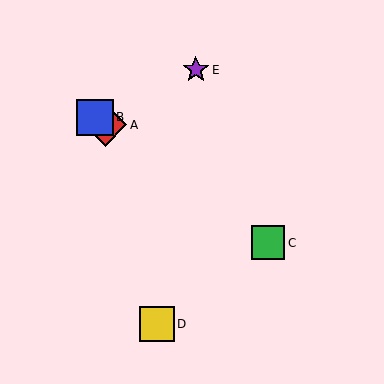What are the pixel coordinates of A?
Object A is at (105, 125).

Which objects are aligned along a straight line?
Objects A, B, C are aligned along a straight line.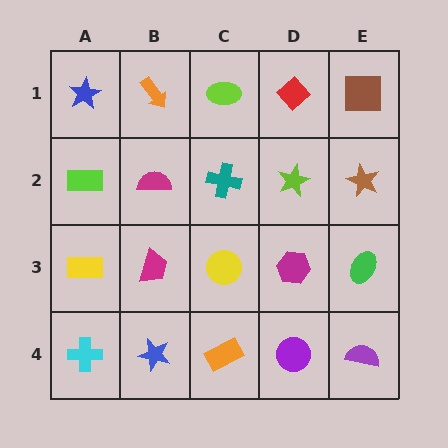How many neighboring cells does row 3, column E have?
3.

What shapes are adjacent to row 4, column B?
A magenta trapezoid (row 3, column B), a cyan cross (row 4, column A), an orange rectangle (row 4, column C).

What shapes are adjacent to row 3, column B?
A magenta semicircle (row 2, column B), a blue star (row 4, column B), a yellow rectangle (row 3, column A), a yellow circle (row 3, column C).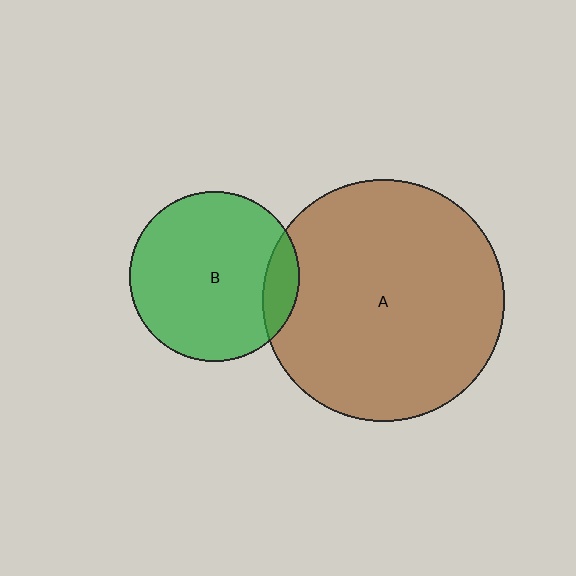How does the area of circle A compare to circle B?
Approximately 2.0 times.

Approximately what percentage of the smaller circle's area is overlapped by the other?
Approximately 10%.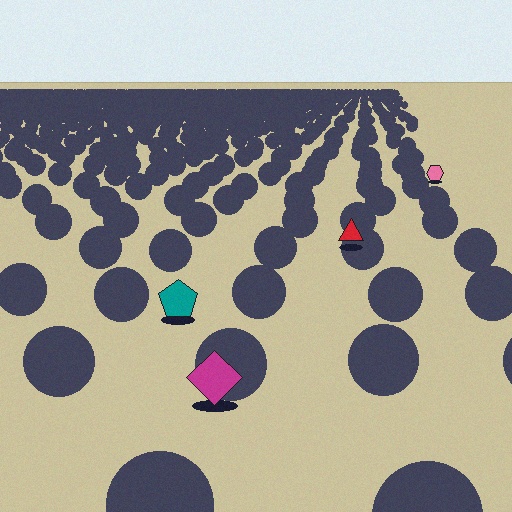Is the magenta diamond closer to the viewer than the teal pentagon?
Yes. The magenta diamond is closer — you can tell from the texture gradient: the ground texture is coarser near it.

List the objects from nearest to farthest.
From nearest to farthest: the magenta diamond, the teal pentagon, the red triangle, the pink hexagon.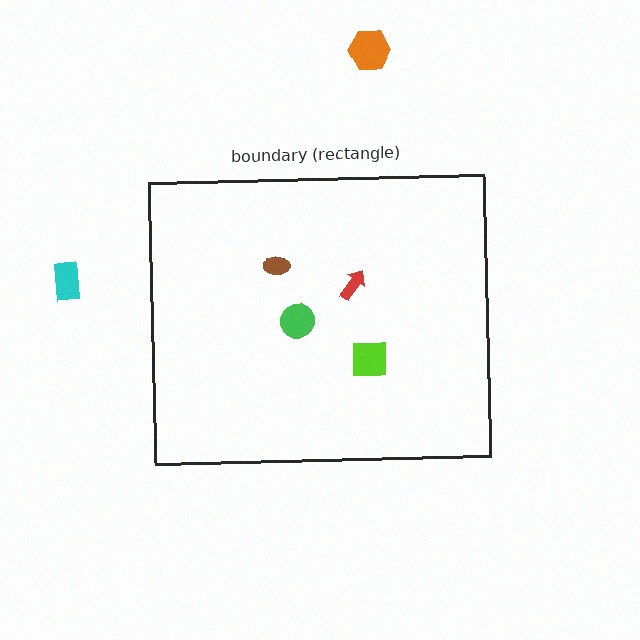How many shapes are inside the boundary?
5 inside, 2 outside.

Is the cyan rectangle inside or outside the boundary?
Outside.